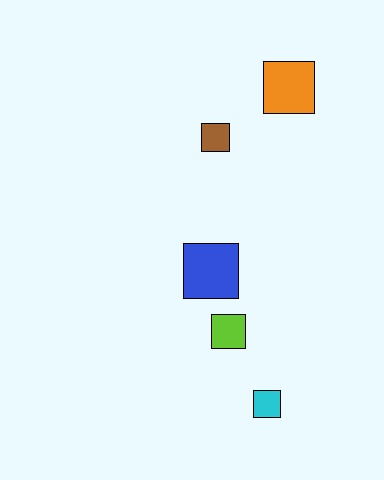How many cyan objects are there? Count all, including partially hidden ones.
There is 1 cyan object.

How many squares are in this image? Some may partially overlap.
There are 5 squares.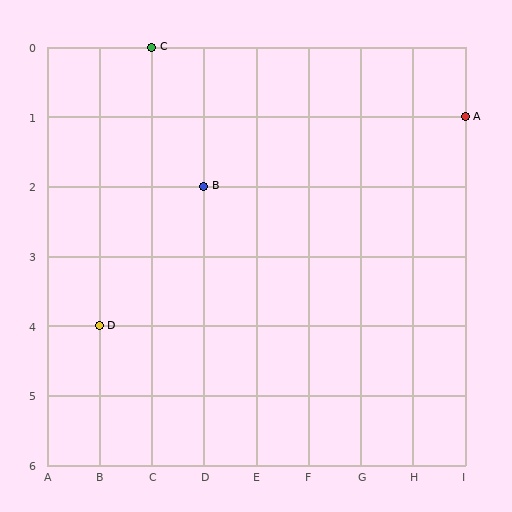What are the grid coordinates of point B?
Point B is at grid coordinates (D, 2).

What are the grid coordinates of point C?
Point C is at grid coordinates (C, 0).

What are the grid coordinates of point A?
Point A is at grid coordinates (I, 1).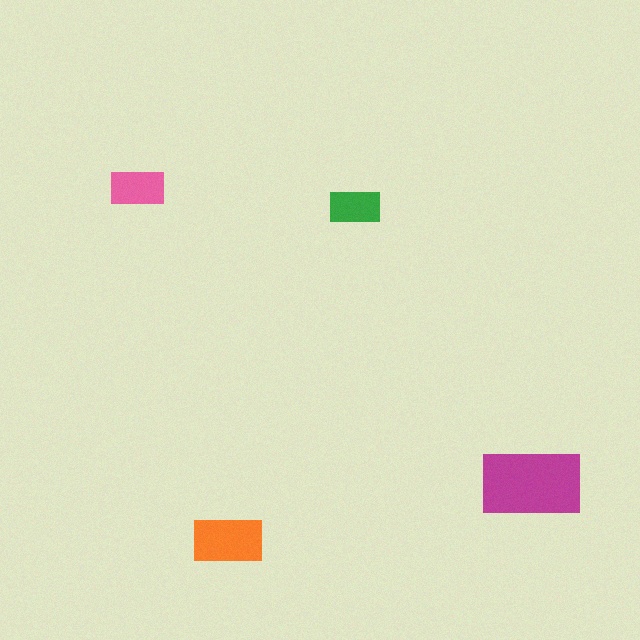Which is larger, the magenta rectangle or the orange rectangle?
The magenta one.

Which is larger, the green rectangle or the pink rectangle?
The pink one.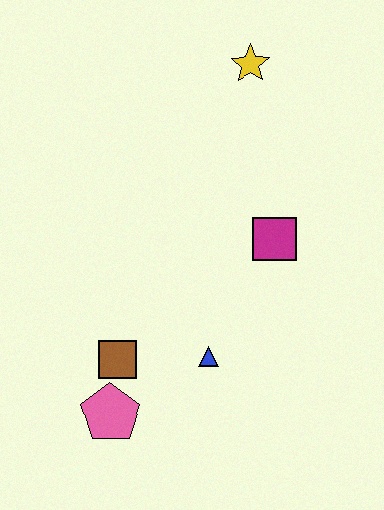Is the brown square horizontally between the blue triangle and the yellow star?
No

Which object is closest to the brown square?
The pink pentagon is closest to the brown square.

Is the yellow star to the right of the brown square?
Yes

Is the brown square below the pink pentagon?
No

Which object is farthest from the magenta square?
The pink pentagon is farthest from the magenta square.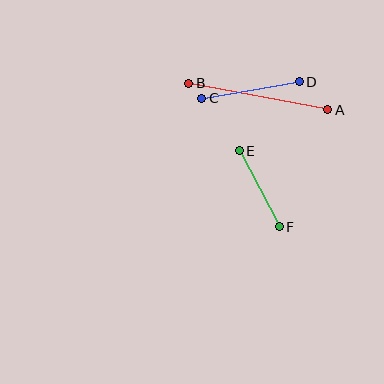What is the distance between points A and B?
The distance is approximately 142 pixels.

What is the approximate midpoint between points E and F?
The midpoint is at approximately (259, 189) pixels.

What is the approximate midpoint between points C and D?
The midpoint is at approximately (251, 90) pixels.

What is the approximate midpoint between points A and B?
The midpoint is at approximately (258, 96) pixels.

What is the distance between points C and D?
The distance is approximately 98 pixels.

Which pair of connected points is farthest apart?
Points A and B are farthest apart.